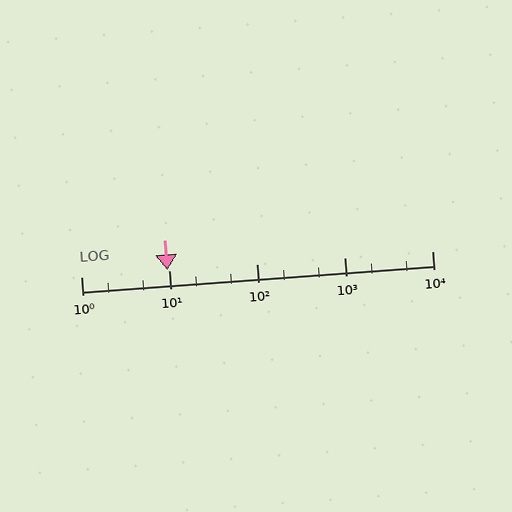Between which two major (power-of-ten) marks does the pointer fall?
The pointer is between 1 and 10.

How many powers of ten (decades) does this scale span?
The scale spans 4 decades, from 1 to 10000.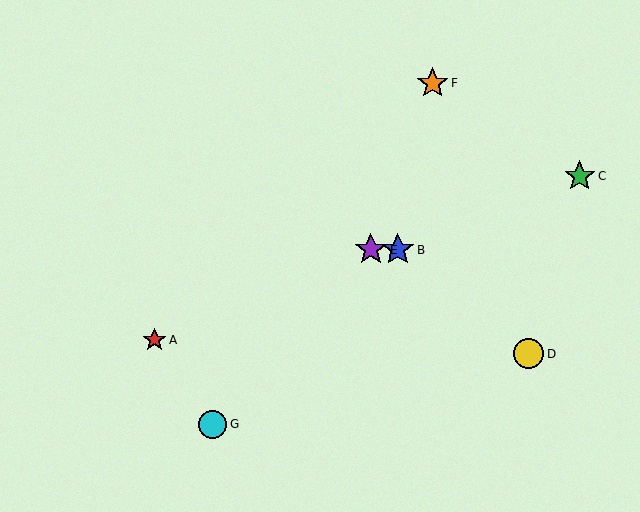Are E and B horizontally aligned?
Yes, both are at y≈250.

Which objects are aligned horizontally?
Objects B, E are aligned horizontally.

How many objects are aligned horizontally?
2 objects (B, E) are aligned horizontally.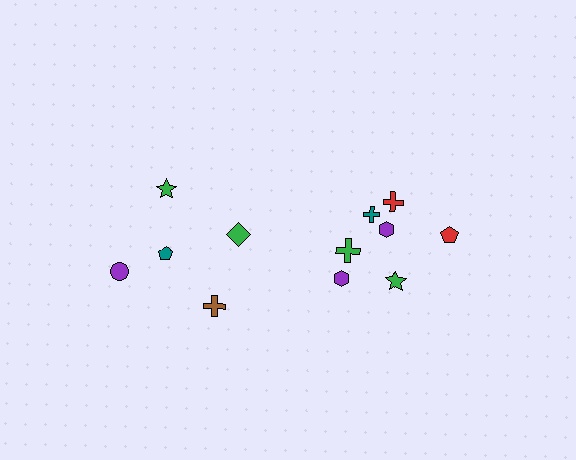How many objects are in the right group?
There are 7 objects.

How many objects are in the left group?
There are 5 objects.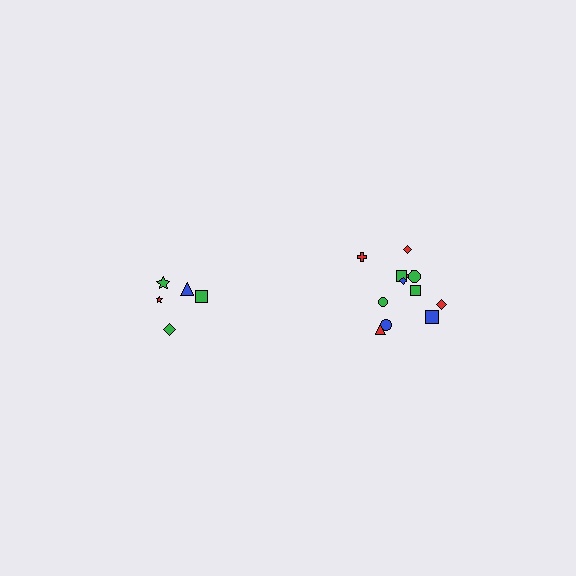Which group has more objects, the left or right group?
The right group.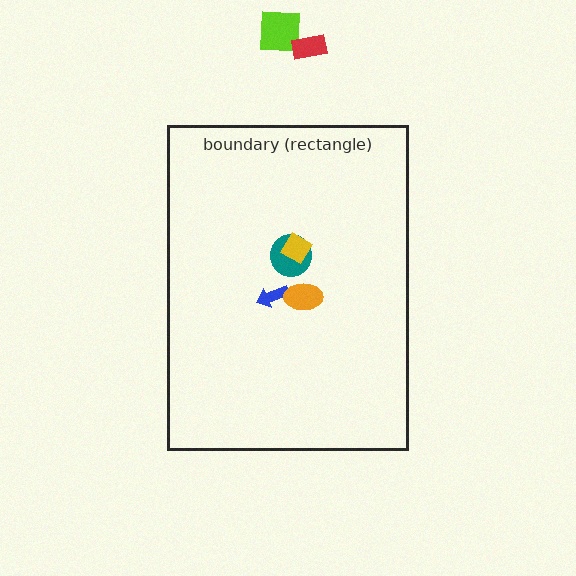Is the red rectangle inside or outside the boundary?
Outside.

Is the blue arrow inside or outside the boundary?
Inside.